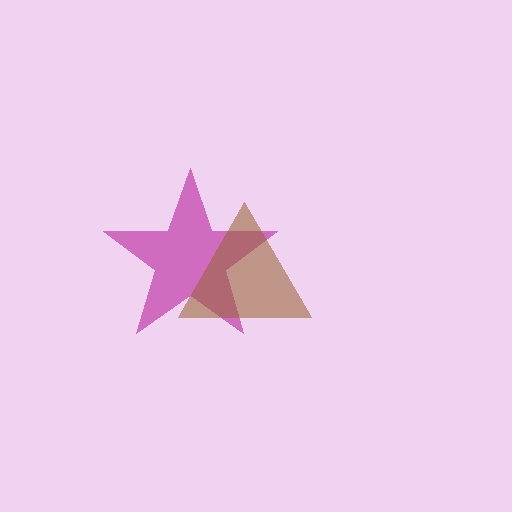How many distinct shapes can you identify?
There are 2 distinct shapes: a magenta star, a brown triangle.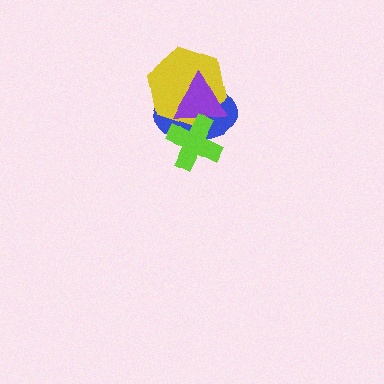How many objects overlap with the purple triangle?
3 objects overlap with the purple triangle.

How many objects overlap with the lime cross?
3 objects overlap with the lime cross.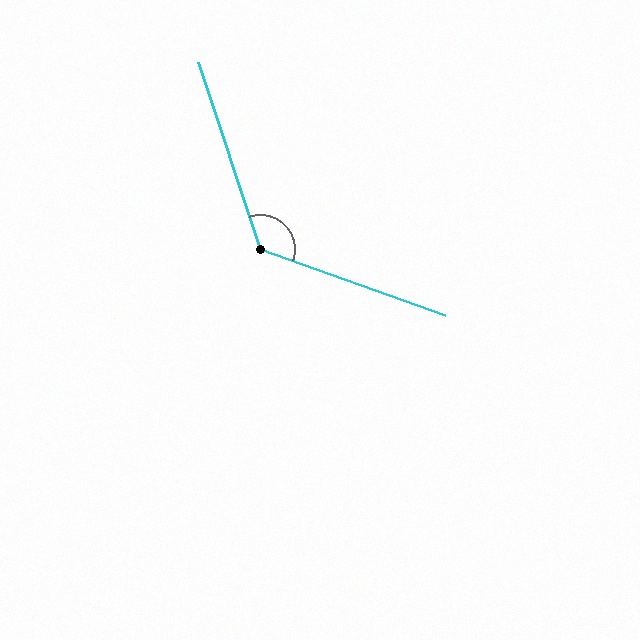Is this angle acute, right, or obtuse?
It is obtuse.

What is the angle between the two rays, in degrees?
Approximately 128 degrees.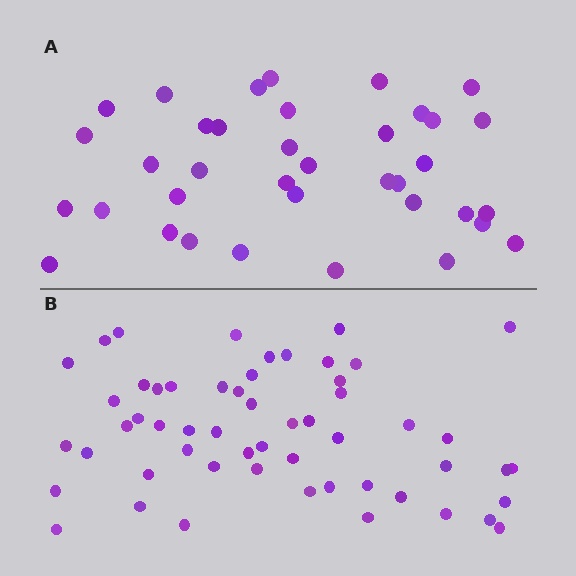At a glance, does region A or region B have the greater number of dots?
Region B (the bottom region) has more dots.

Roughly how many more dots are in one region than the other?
Region B has approximately 20 more dots than region A.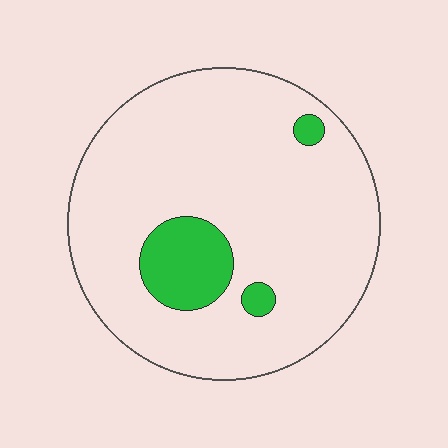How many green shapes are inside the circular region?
3.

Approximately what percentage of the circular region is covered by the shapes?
Approximately 10%.